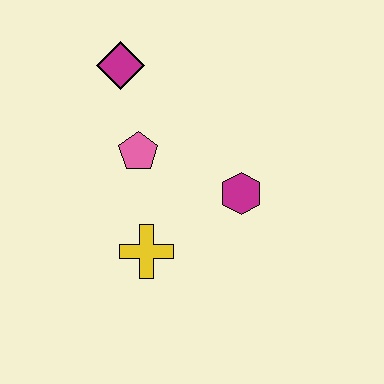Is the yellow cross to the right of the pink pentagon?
Yes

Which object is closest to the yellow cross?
The pink pentagon is closest to the yellow cross.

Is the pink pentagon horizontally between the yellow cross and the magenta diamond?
Yes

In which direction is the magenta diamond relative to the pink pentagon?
The magenta diamond is above the pink pentagon.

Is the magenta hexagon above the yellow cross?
Yes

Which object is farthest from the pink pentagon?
The magenta hexagon is farthest from the pink pentagon.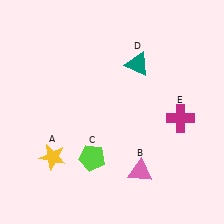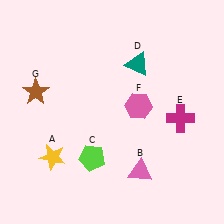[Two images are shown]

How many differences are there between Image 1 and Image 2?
There are 2 differences between the two images.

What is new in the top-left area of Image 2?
A brown star (G) was added in the top-left area of Image 2.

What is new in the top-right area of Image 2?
A pink hexagon (F) was added in the top-right area of Image 2.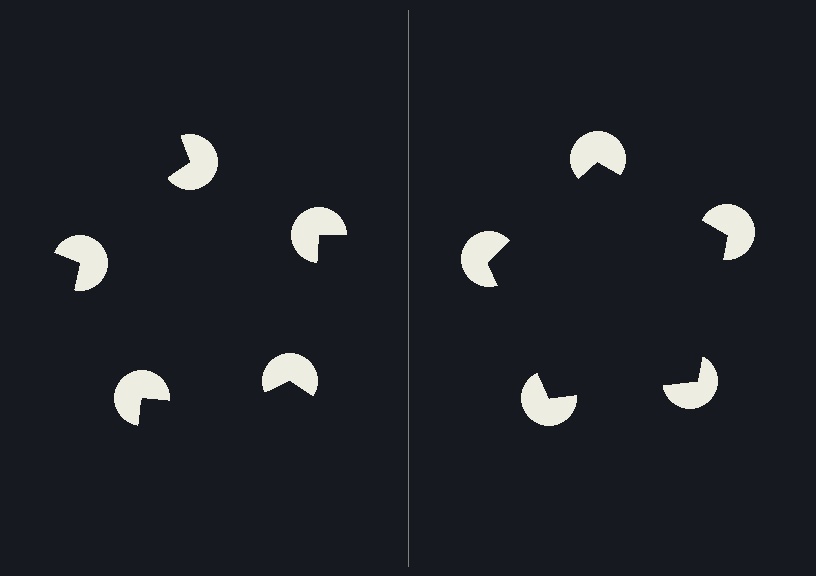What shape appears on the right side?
An illusory pentagon.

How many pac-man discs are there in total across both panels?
10 — 5 on each side.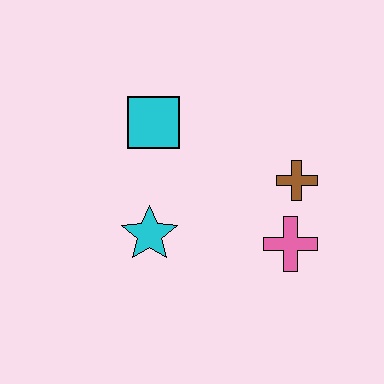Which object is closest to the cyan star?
The cyan square is closest to the cyan star.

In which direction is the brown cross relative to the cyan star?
The brown cross is to the right of the cyan star.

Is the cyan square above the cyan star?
Yes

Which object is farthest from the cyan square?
The pink cross is farthest from the cyan square.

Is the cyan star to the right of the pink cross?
No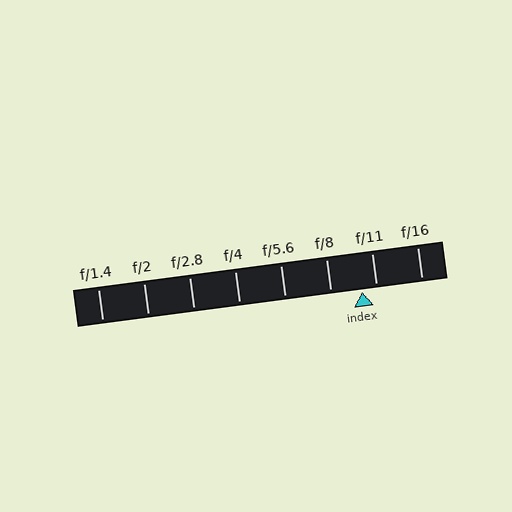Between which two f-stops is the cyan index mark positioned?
The index mark is between f/8 and f/11.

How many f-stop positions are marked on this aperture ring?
There are 8 f-stop positions marked.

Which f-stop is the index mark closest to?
The index mark is closest to f/11.